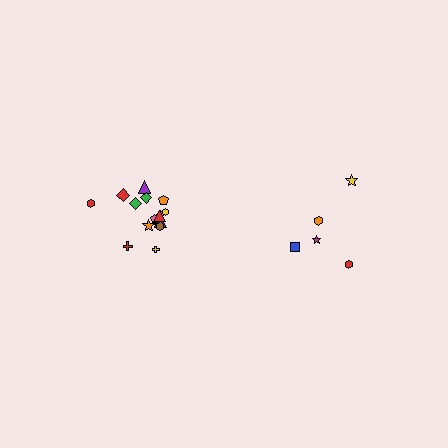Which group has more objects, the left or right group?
The left group.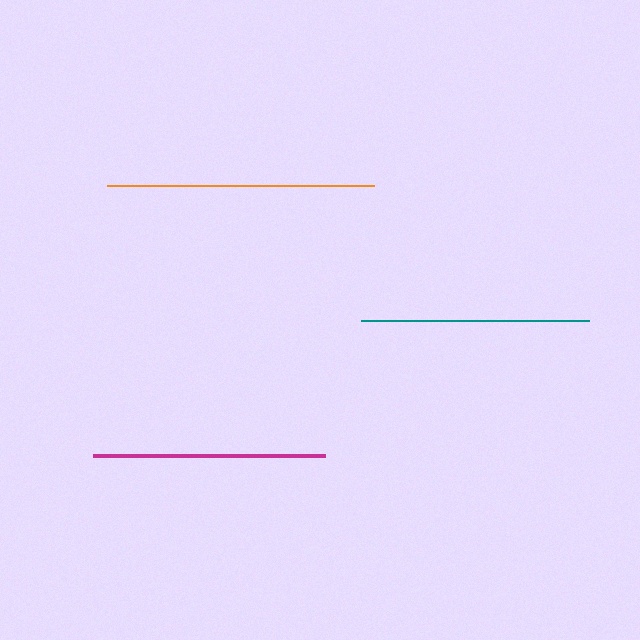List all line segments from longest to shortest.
From longest to shortest: orange, magenta, teal.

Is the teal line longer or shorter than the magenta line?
The magenta line is longer than the teal line.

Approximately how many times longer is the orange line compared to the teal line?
The orange line is approximately 1.2 times the length of the teal line.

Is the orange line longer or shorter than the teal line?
The orange line is longer than the teal line.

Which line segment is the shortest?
The teal line is the shortest at approximately 228 pixels.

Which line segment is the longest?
The orange line is the longest at approximately 267 pixels.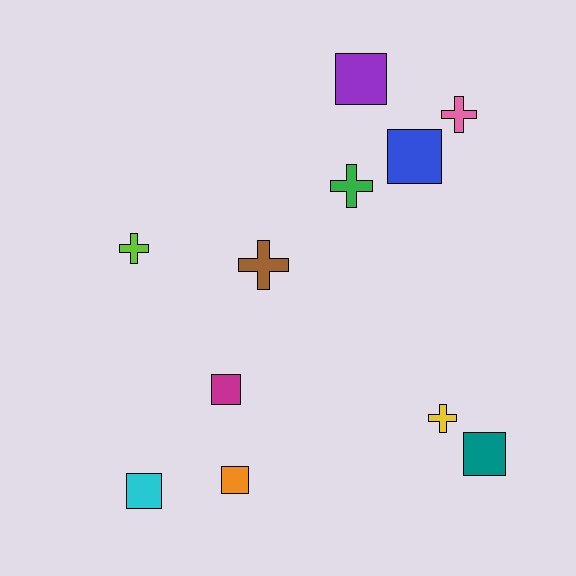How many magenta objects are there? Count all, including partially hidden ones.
There is 1 magenta object.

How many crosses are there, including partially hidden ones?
There are 5 crosses.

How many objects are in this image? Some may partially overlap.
There are 11 objects.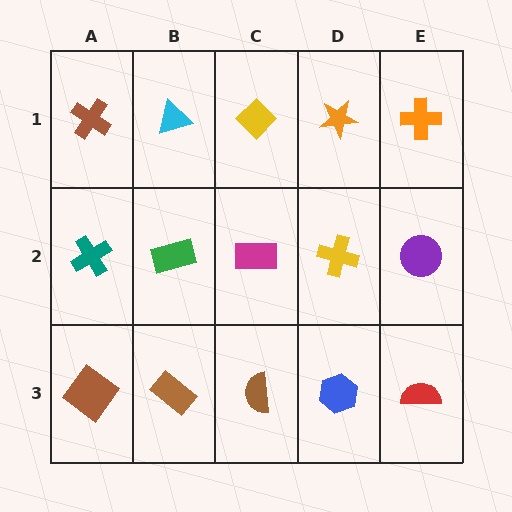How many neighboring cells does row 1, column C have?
3.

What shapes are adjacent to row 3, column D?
A yellow cross (row 2, column D), a brown semicircle (row 3, column C), a red semicircle (row 3, column E).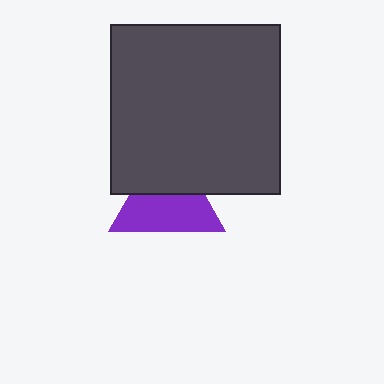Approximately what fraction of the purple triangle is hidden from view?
Roughly 42% of the purple triangle is hidden behind the dark gray square.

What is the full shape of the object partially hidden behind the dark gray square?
The partially hidden object is a purple triangle.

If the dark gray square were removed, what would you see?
You would see the complete purple triangle.